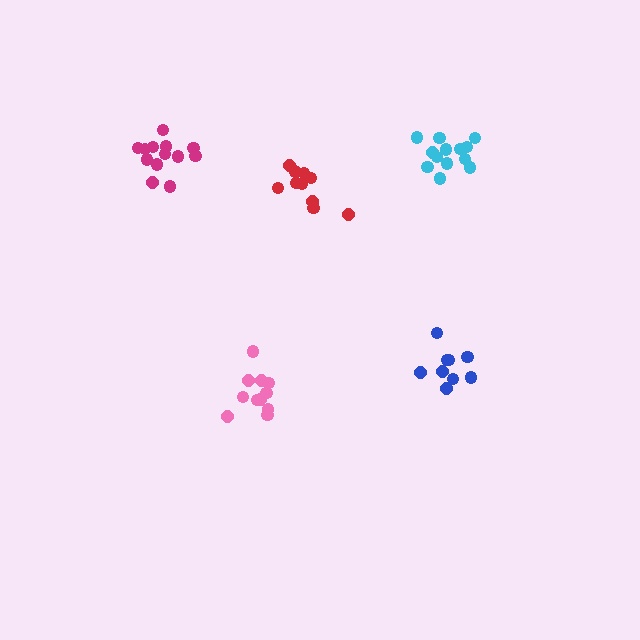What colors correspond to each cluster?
The clusters are colored: cyan, red, magenta, pink, blue.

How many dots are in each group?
Group 1: 13 dots, Group 2: 10 dots, Group 3: 13 dots, Group 4: 11 dots, Group 5: 9 dots (56 total).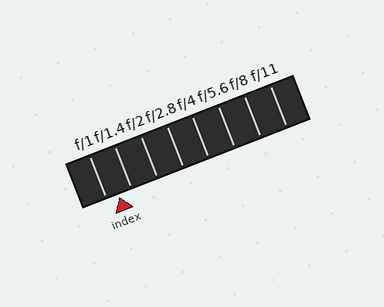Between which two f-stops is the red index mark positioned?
The index mark is between f/1 and f/1.4.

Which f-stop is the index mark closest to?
The index mark is closest to f/1.4.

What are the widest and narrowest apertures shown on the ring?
The widest aperture shown is f/1 and the narrowest is f/11.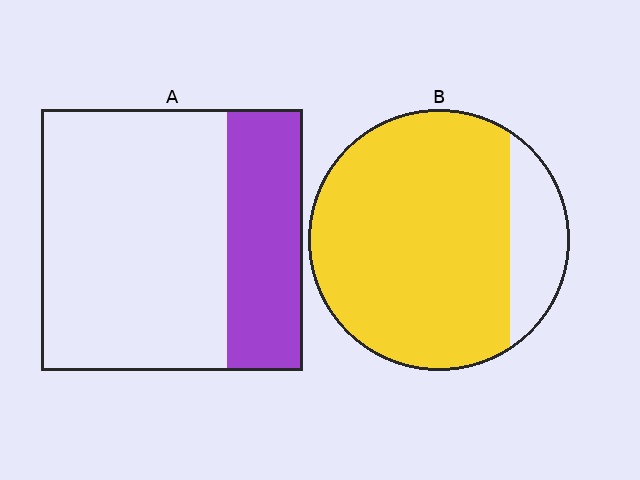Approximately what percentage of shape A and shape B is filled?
A is approximately 30% and B is approximately 85%.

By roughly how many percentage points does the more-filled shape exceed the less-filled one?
By roughly 55 percentage points (B over A).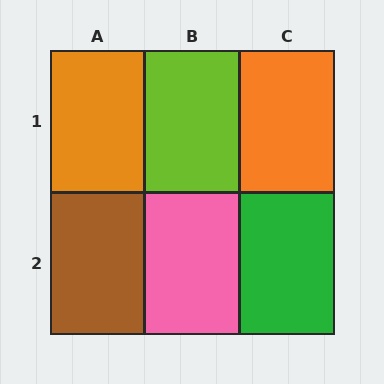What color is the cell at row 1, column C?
Orange.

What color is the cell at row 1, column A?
Orange.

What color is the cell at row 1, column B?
Lime.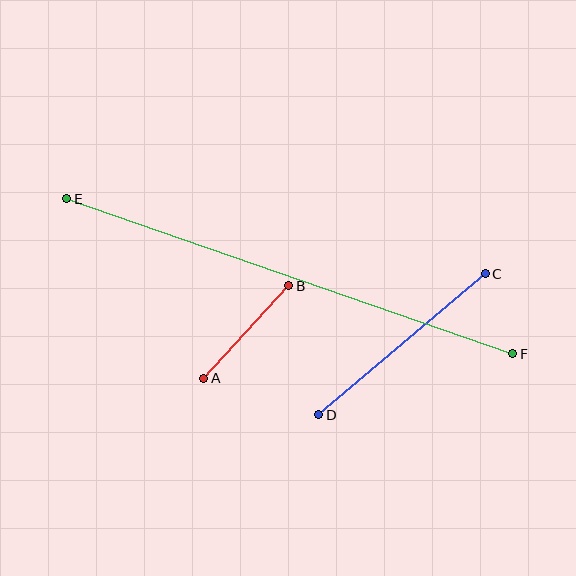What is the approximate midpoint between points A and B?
The midpoint is at approximately (246, 332) pixels.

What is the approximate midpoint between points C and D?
The midpoint is at approximately (402, 344) pixels.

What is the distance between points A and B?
The distance is approximately 126 pixels.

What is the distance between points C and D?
The distance is approximately 218 pixels.